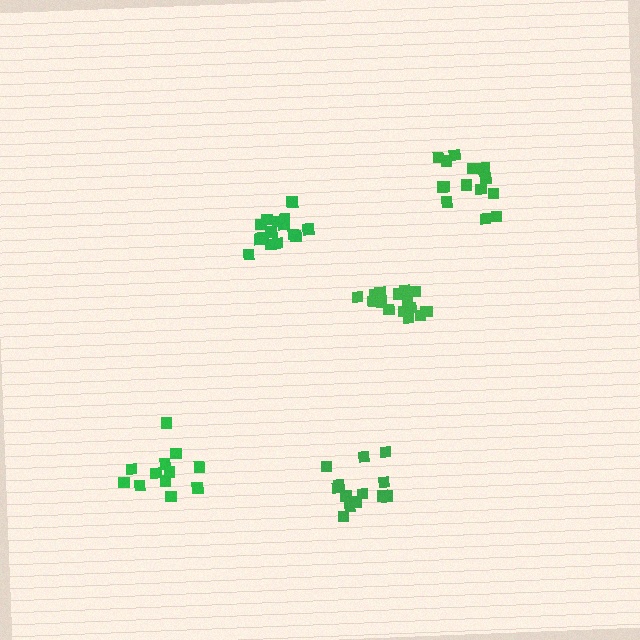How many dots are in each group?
Group 1: 12 dots, Group 2: 18 dots, Group 3: 13 dots, Group 4: 14 dots, Group 5: 15 dots (72 total).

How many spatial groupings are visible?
There are 5 spatial groupings.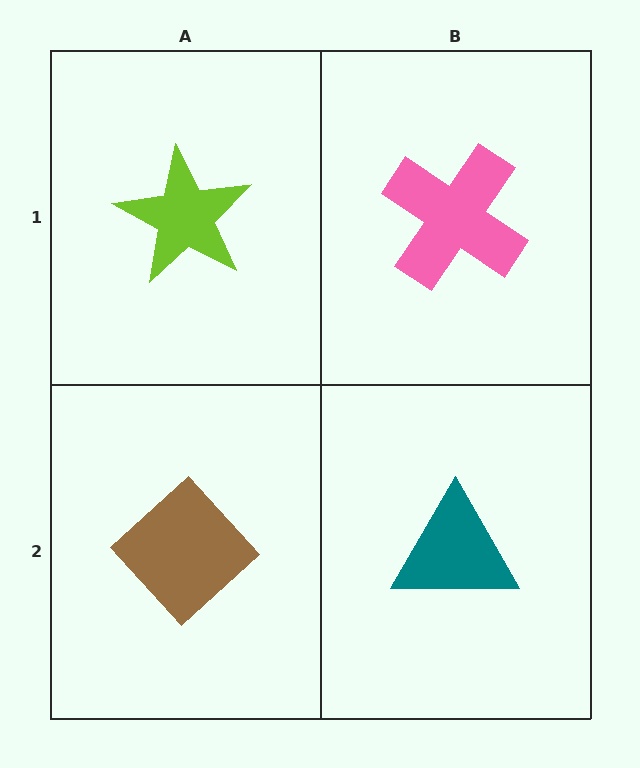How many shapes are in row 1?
2 shapes.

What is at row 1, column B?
A pink cross.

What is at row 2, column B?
A teal triangle.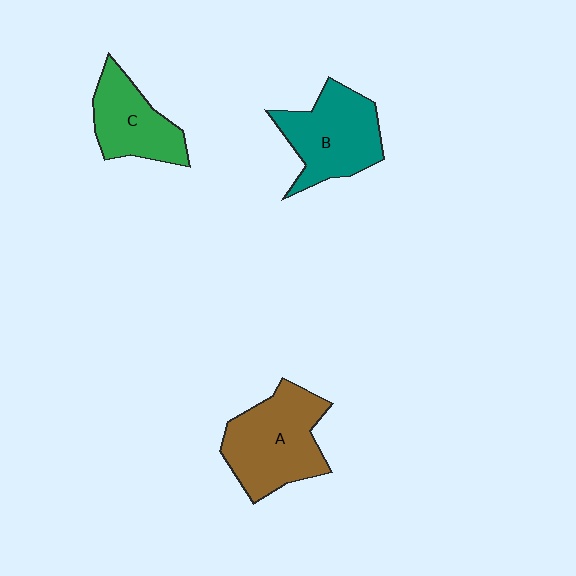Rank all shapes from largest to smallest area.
From largest to smallest: A (brown), B (teal), C (green).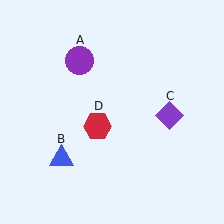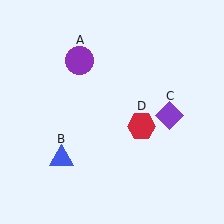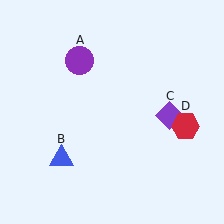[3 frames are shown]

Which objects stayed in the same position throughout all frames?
Purple circle (object A) and blue triangle (object B) and purple diamond (object C) remained stationary.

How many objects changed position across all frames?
1 object changed position: red hexagon (object D).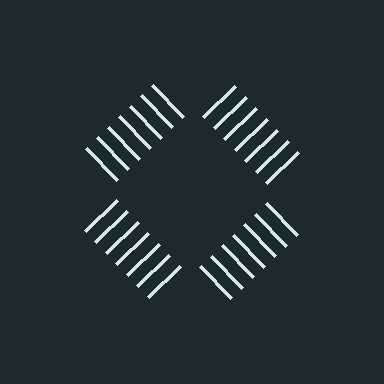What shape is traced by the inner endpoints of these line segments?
An illusory square — the line segments terminate on its edges but no continuous stroke is drawn.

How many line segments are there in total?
28 — 7 along each of the 4 edges.